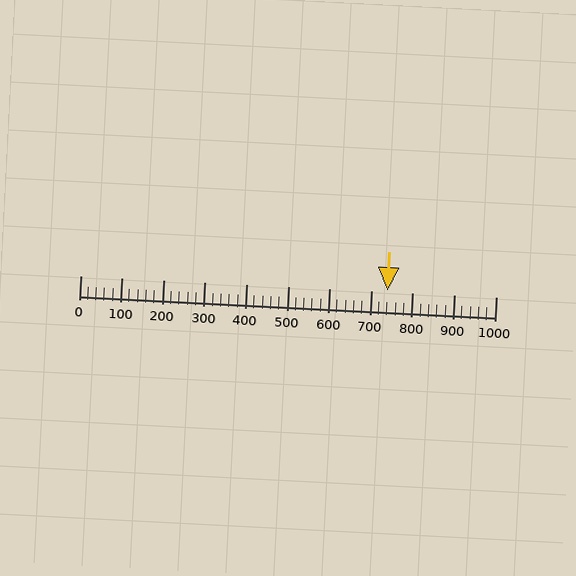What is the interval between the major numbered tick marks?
The major tick marks are spaced 100 units apart.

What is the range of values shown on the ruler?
The ruler shows values from 0 to 1000.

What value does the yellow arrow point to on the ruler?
The yellow arrow points to approximately 740.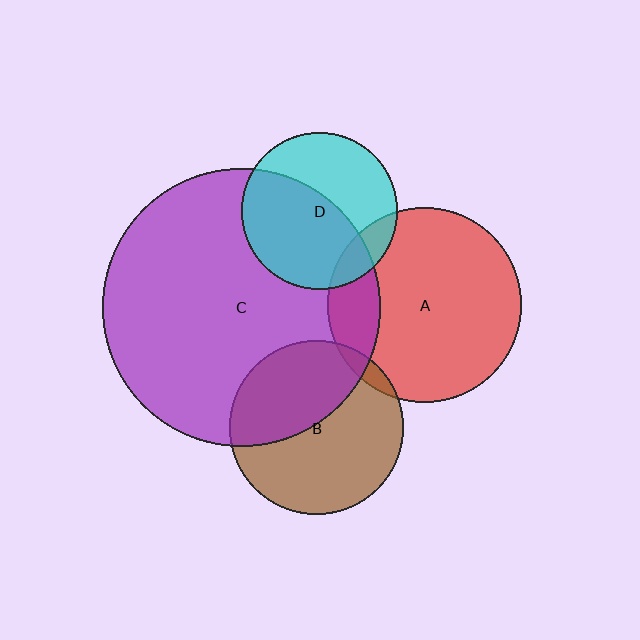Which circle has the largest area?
Circle C (purple).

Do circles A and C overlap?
Yes.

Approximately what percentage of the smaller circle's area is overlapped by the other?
Approximately 20%.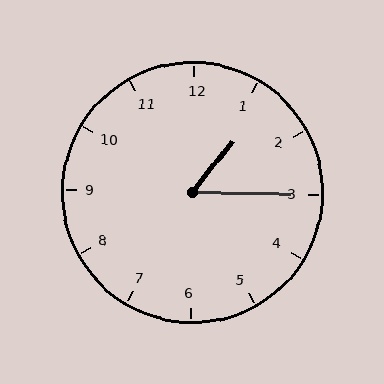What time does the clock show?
1:15.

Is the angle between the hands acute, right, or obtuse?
It is acute.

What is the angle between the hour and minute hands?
Approximately 52 degrees.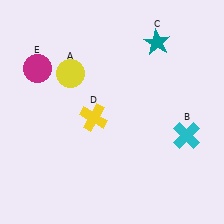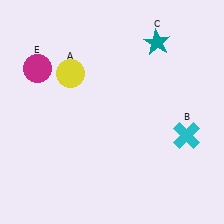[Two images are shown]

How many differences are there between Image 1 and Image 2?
There is 1 difference between the two images.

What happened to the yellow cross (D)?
The yellow cross (D) was removed in Image 2. It was in the bottom-left area of Image 1.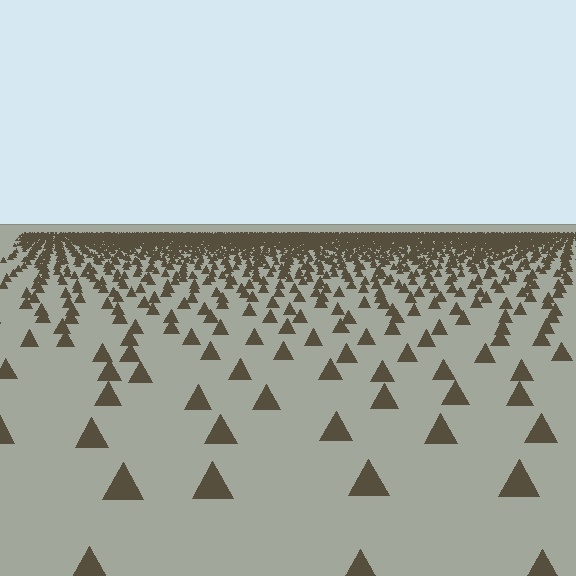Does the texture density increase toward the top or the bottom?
Density increases toward the top.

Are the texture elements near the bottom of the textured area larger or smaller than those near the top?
Larger. Near the bottom, elements are closer to the viewer and appear at a bigger on-screen size.